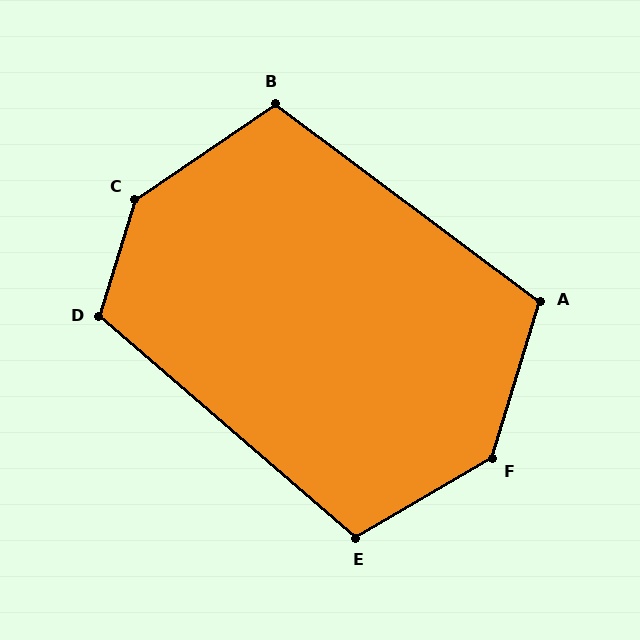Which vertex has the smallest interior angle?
E, at approximately 109 degrees.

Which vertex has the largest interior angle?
C, at approximately 141 degrees.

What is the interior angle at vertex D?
Approximately 114 degrees (obtuse).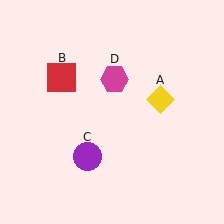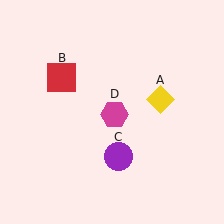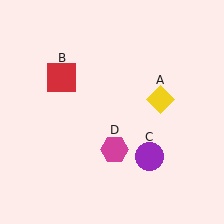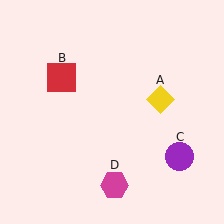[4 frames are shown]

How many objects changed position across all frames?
2 objects changed position: purple circle (object C), magenta hexagon (object D).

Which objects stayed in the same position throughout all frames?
Yellow diamond (object A) and red square (object B) remained stationary.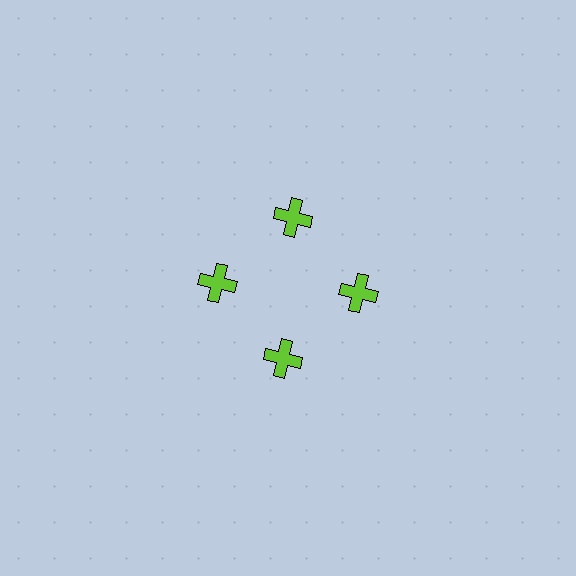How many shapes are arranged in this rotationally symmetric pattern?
There are 4 shapes, arranged in 4 groups of 1.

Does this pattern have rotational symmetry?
Yes, this pattern has 4-fold rotational symmetry. It looks the same after rotating 90 degrees around the center.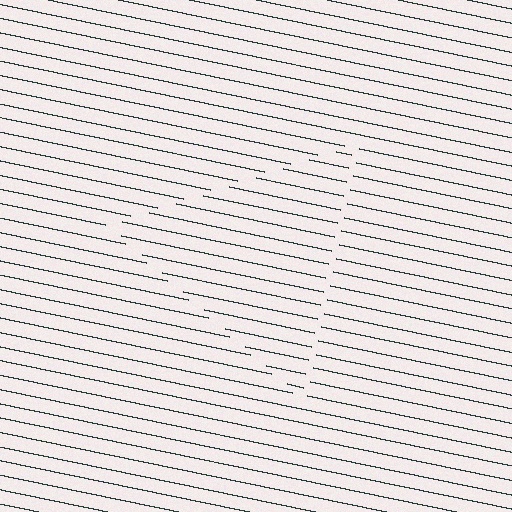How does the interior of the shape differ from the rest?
The interior of the shape contains the same grating, shifted by half a period — the contour is defined by the phase discontinuity where line-ends from the inner and outer gratings abut.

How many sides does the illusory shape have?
3 sides — the line-ends trace a triangle.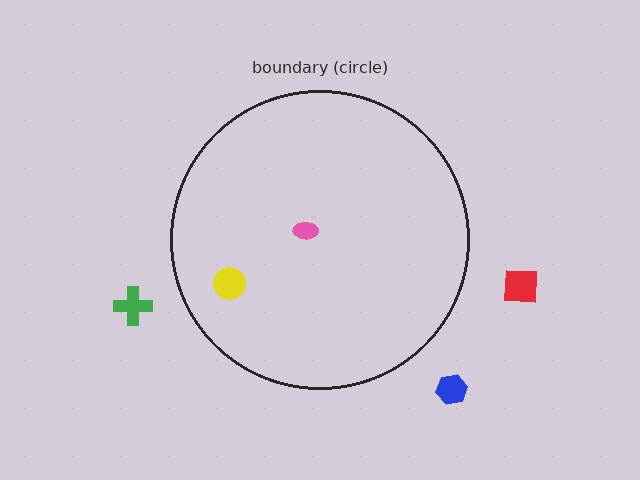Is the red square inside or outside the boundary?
Outside.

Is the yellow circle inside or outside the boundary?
Inside.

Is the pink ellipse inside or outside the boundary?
Inside.